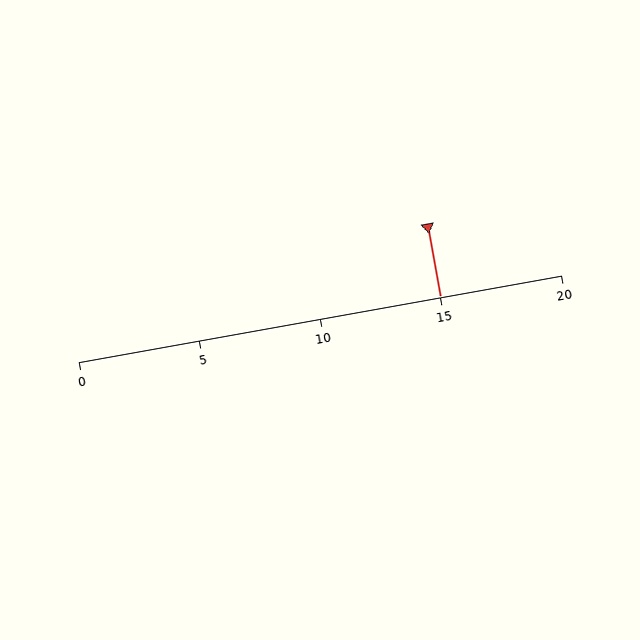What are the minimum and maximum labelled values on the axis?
The axis runs from 0 to 20.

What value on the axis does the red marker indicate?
The marker indicates approximately 15.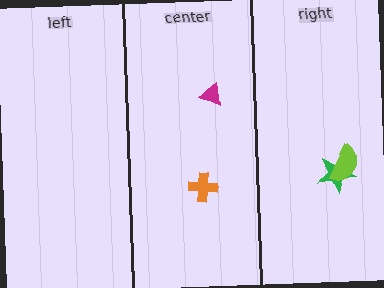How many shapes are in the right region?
2.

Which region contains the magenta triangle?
The center region.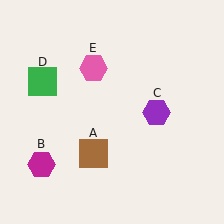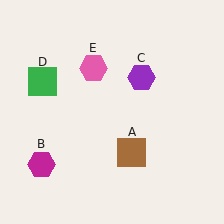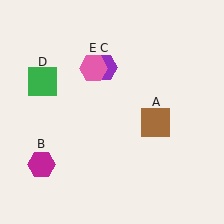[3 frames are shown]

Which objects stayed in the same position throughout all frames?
Magenta hexagon (object B) and green square (object D) and pink hexagon (object E) remained stationary.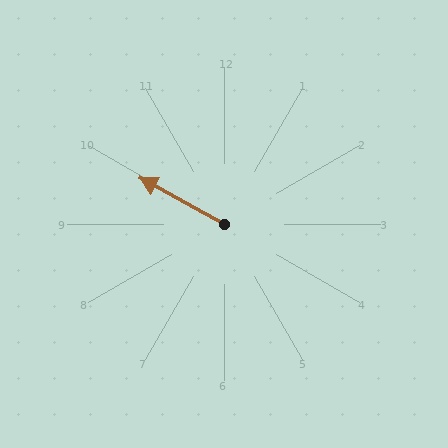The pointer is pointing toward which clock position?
Roughly 10 o'clock.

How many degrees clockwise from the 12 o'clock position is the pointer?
Approximately 299 degrees.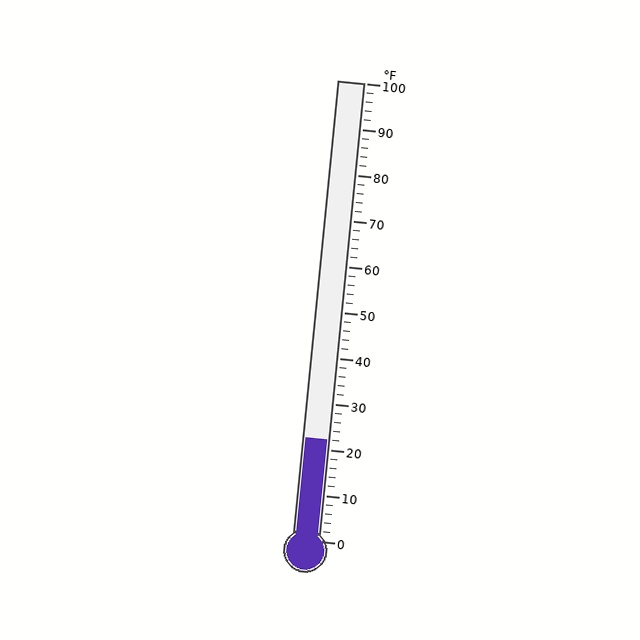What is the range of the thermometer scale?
The thermometer scale ranges from 0°F to 100°F.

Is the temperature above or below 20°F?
The temperature is above 20°F.